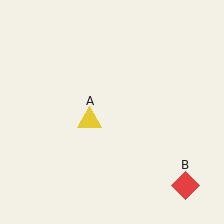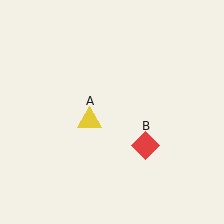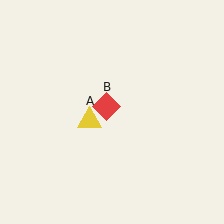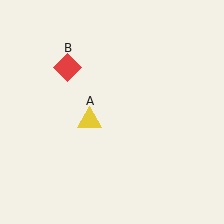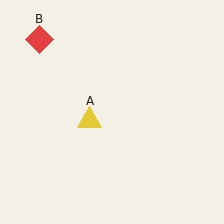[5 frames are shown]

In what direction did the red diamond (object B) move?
The red diamond (object B) moved up and to the left.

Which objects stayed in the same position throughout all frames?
Yellow triangle (object A) remained stationary.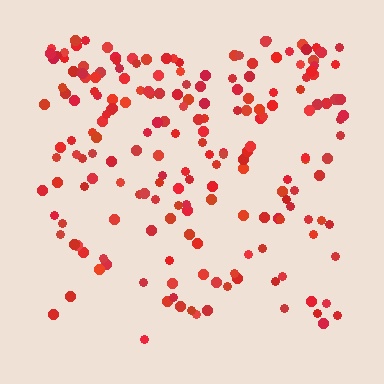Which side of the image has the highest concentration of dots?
The top.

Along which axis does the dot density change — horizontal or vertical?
Vertical.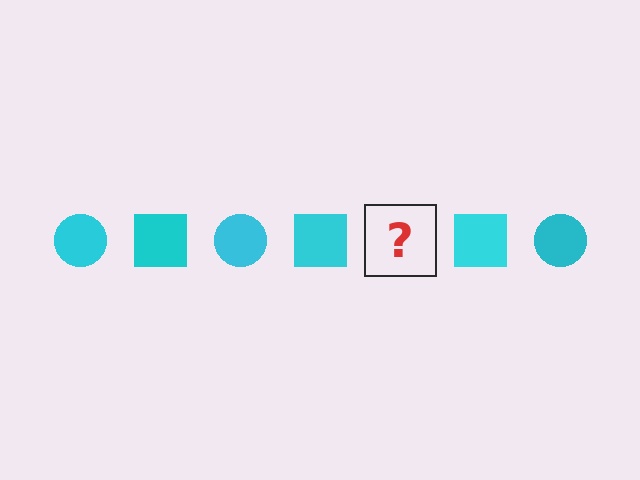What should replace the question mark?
The question mark should be replaced with a cyan circle.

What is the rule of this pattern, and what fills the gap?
The rule is that the pattern cycles through circle, square shapes in cyan. The gap should be filled with a cyan circle.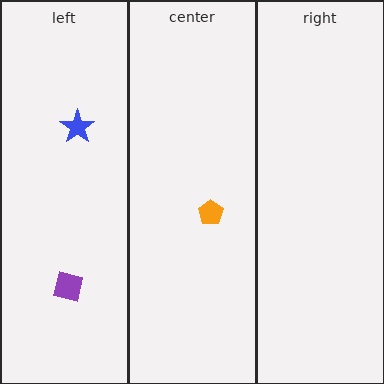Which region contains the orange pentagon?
The center region.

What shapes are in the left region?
The blue star, the purple square.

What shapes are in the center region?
The orange pentagon.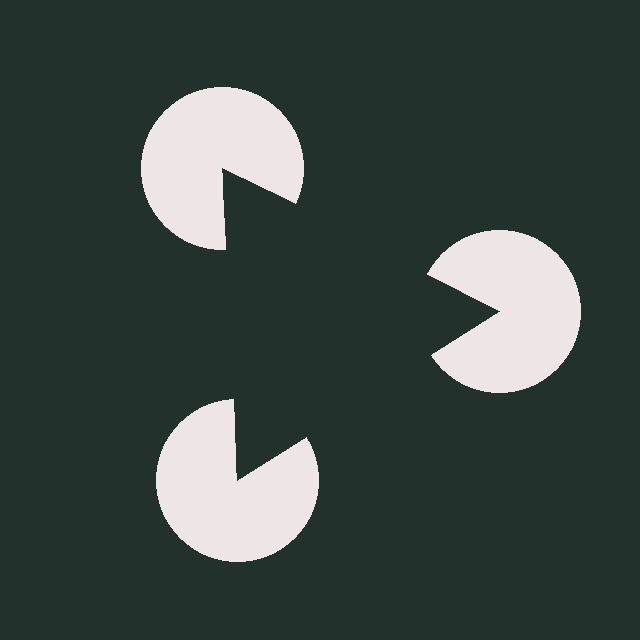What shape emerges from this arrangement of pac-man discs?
An illusory triangle — its edges are inferred from the aligned wedge cuts in the pac-man discs, not physically drawn.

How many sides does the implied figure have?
3 sides.